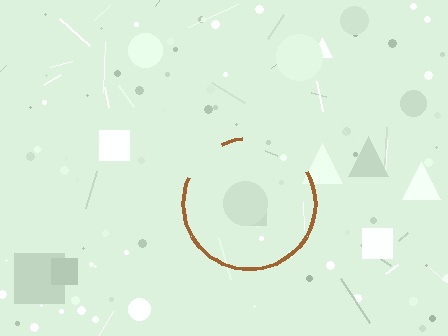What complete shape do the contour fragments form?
The contour fragments form a circle.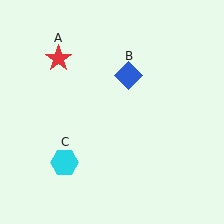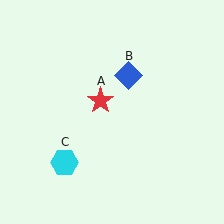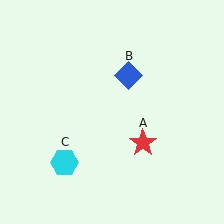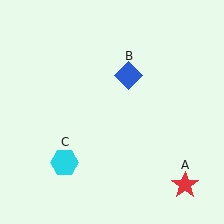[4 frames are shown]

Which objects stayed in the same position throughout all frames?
Blue diamond (object B) and cyan hexagon (object C) remained stationary.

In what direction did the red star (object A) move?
The red star (object A) moved down and to the right.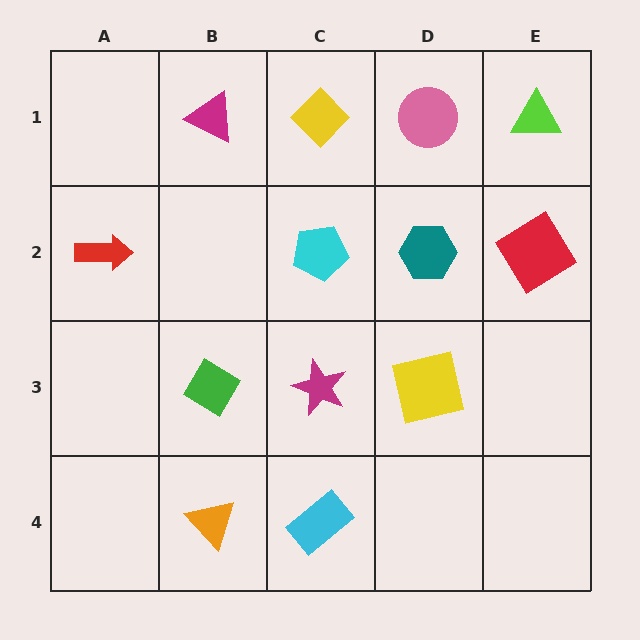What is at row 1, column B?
A magenta triangle.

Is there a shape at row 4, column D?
No, that cell is empty.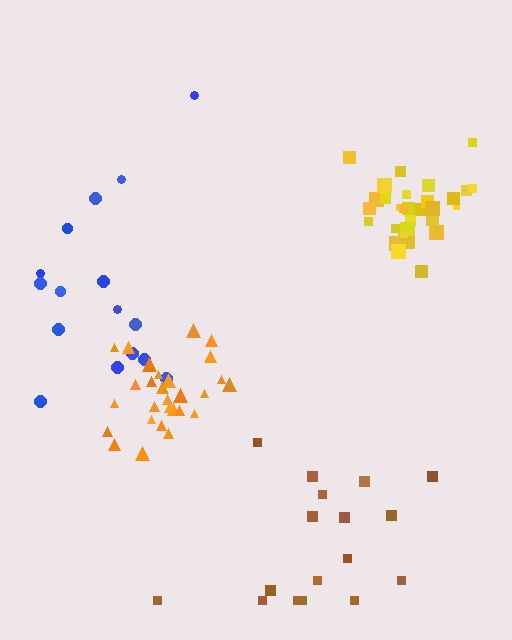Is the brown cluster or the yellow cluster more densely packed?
Yellow.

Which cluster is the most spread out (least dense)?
Blue.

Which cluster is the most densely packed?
Orange.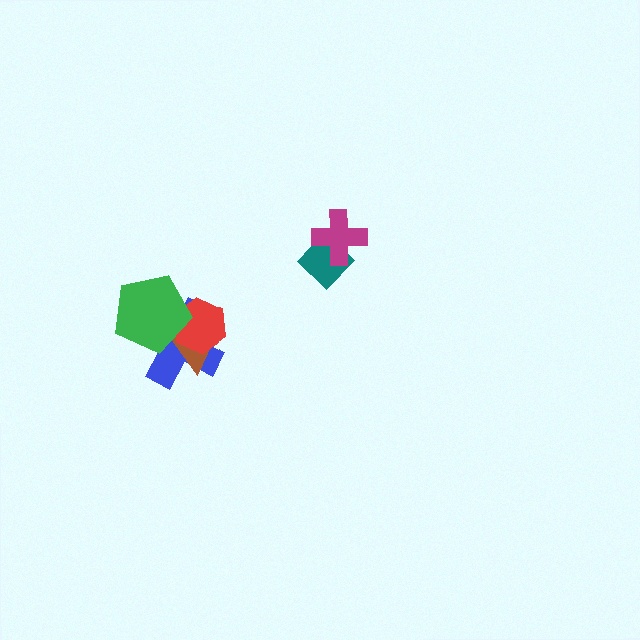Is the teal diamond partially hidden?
Yes, it is partially covered by another shape.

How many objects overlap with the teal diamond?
1 object overlaps with the teal diamond.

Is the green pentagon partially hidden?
No, no other shape covers it.